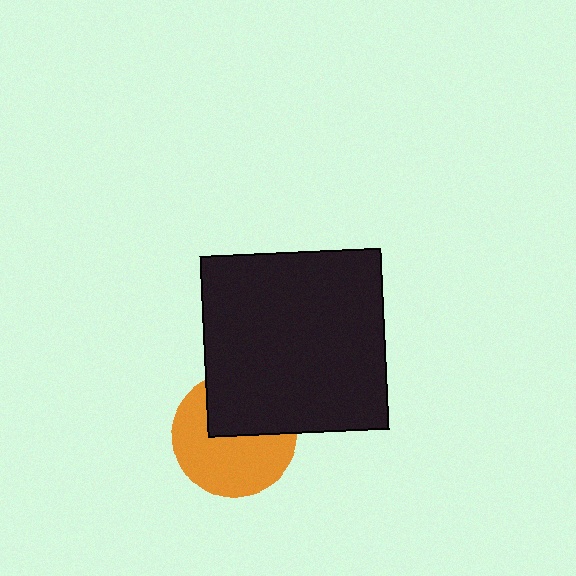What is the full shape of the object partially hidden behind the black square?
The partially hidden object is an orange circle.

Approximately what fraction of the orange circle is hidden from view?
Roughly 39% of the orange circle is hidden behind the black square.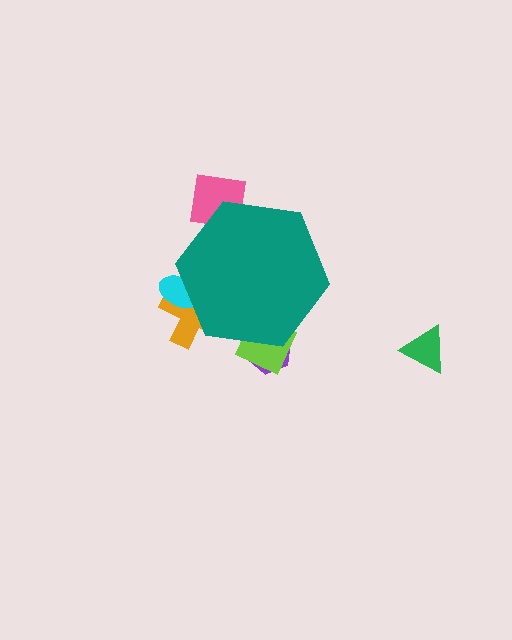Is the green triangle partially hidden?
No, the green triangle is fully visible.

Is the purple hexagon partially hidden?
Yes, the purple hexagon is partially hidden behind the teal hexagon.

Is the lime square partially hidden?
Yes, the lime square is partially hidden behind the teal hexagon.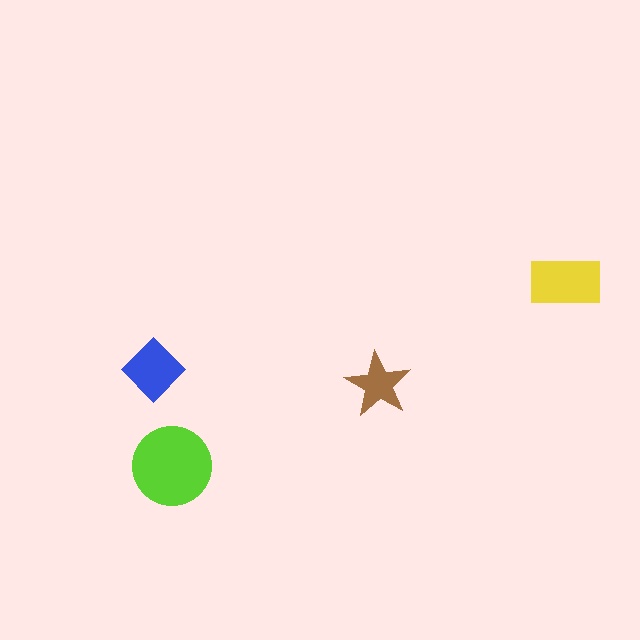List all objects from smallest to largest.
The brown star, the blue diamond, the yellow rectangle, the lime circle.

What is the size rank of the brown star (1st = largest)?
4th.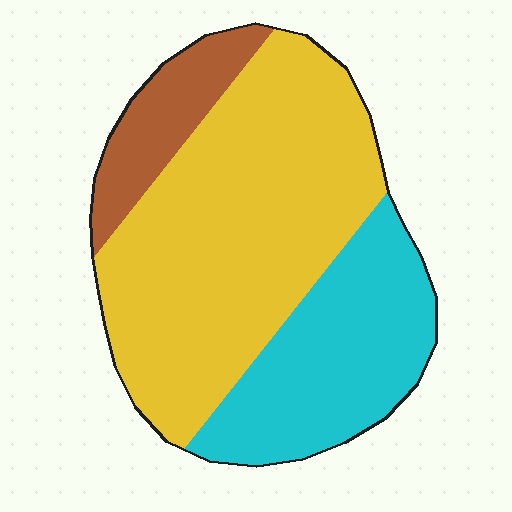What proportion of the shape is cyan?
Cyan covers roughly 30% of the shape.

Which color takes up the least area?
Brown, at roughly 10%.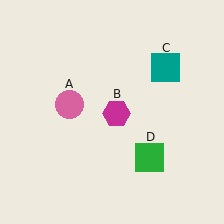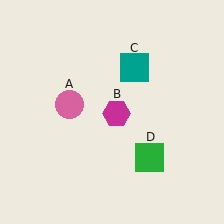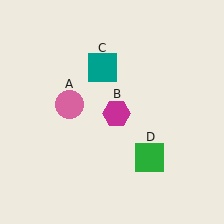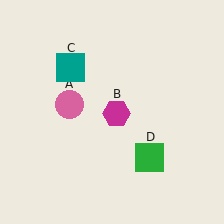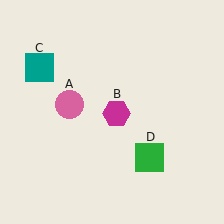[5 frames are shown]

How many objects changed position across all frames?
1 object changed position: teal square (object C).